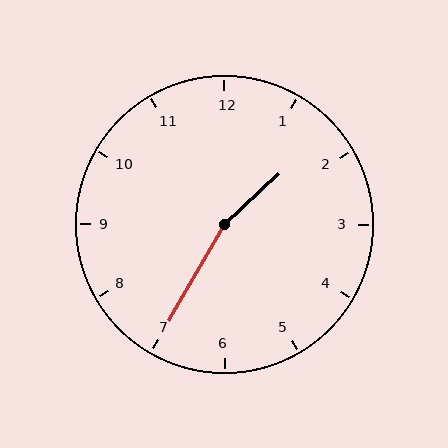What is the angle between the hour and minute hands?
Approximately 162 degrees.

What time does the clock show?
1:35.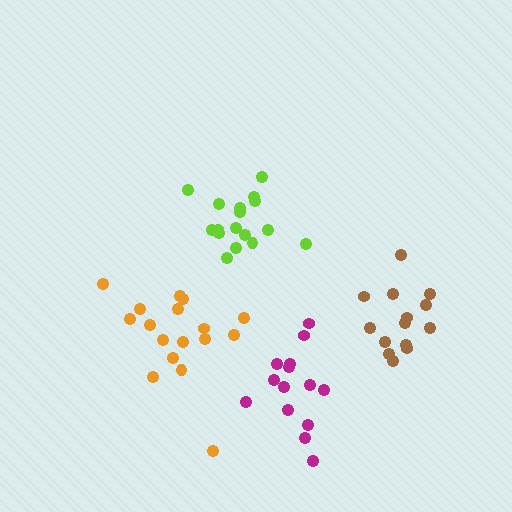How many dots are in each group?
Group 1: 14 dots, Group 2: 17 dots, Group 3: 17 dots, Group 4: 14 dots (62 total).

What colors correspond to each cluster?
The clusters are colored: brown, lime, orange, magenta.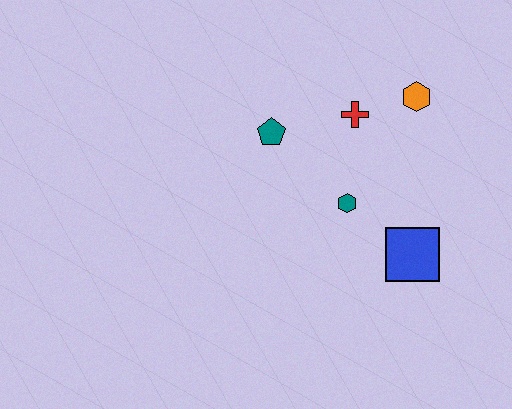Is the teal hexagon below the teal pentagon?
Yes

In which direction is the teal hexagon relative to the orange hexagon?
The teal hexagon is below the orange hexagon.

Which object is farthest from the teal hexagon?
The orange hexagon is farthest from the teal hexagon.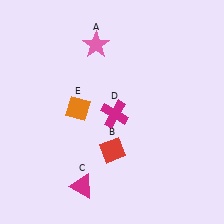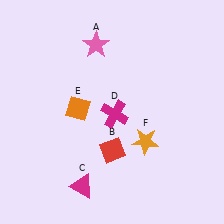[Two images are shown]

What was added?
An orange star (F) was added in Image 2.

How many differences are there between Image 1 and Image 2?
There is 1 difference between the two images.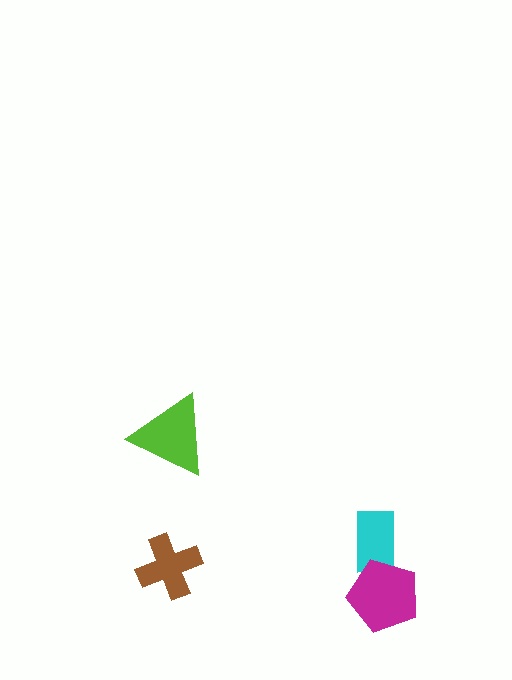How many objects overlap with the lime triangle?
0 objects overlap with the lime triangle.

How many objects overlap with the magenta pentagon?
1 object overlaps with the magenta pentagon.